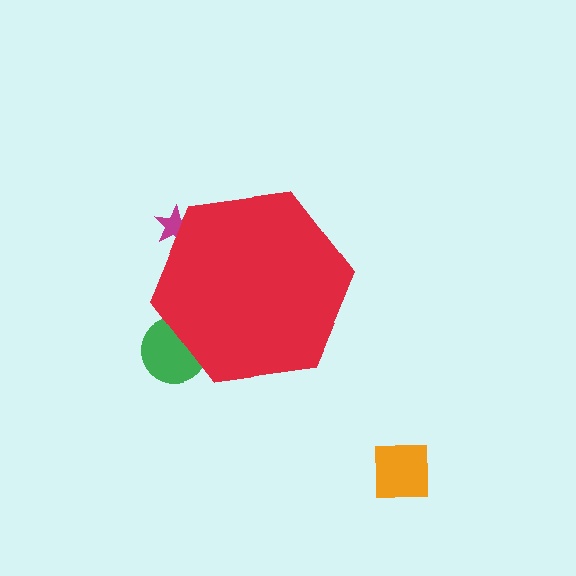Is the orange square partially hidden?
No, the orange square is fully visible.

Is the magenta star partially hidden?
Yes, the magenta star is partially hidden behind the red hexagon.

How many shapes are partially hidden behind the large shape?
2 shapes are partially hidden.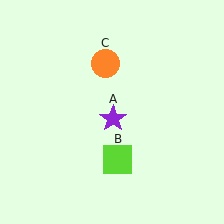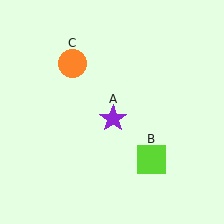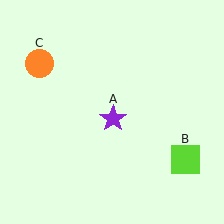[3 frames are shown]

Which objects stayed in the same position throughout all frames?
Purple star (object A) remained stationary.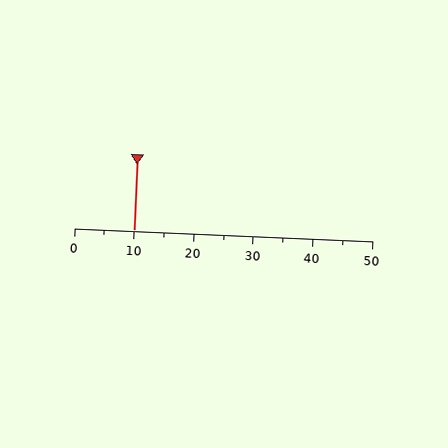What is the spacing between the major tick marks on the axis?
The major ticks are spaced 10 apart.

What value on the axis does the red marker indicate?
The marker indicates approximately 10.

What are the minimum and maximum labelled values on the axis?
The axis runs from 0 to 50.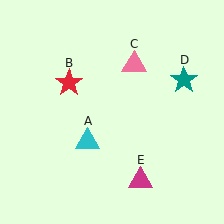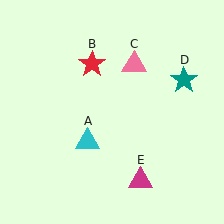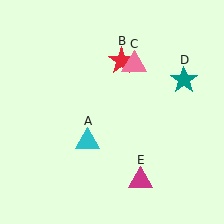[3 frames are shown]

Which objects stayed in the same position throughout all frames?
Cyan triangle (object A) and pink triangle (object C) and teal star (object D) and magenta triangle (object E) remained stationary.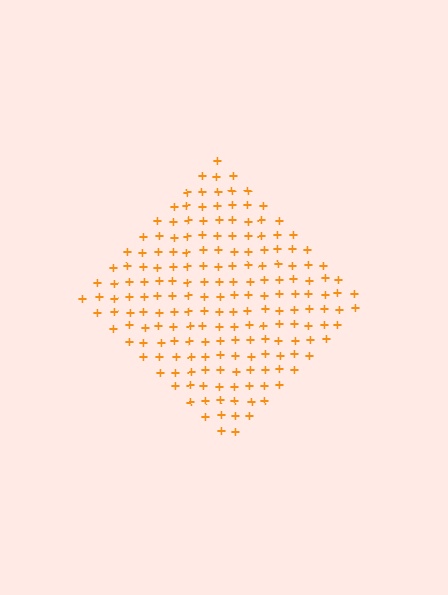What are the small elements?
The small elements are plus signs.